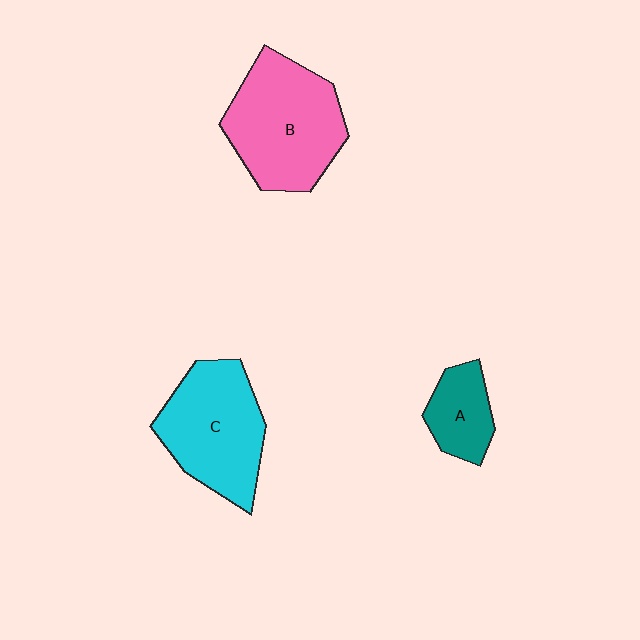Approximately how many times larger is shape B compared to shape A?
Approximately 2.4 times.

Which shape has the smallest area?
Shape A (teal).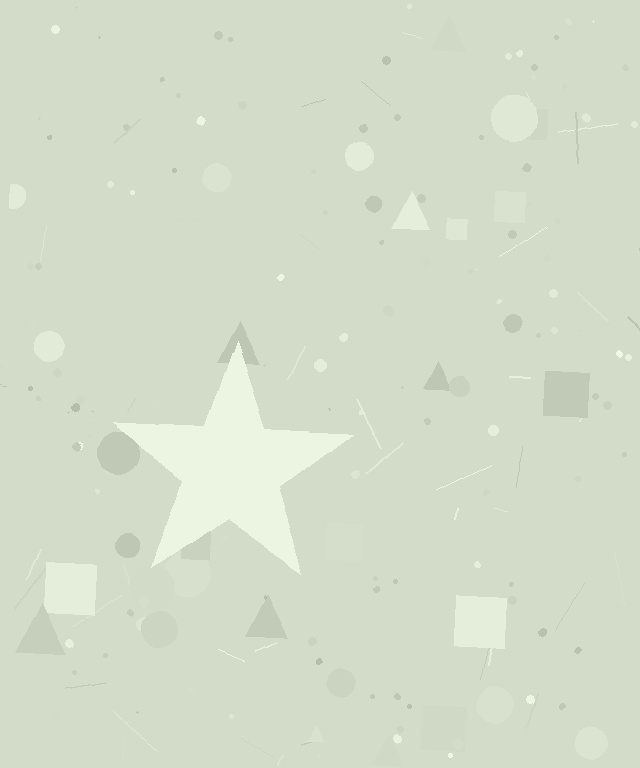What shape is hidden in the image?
A star is hidden in the image.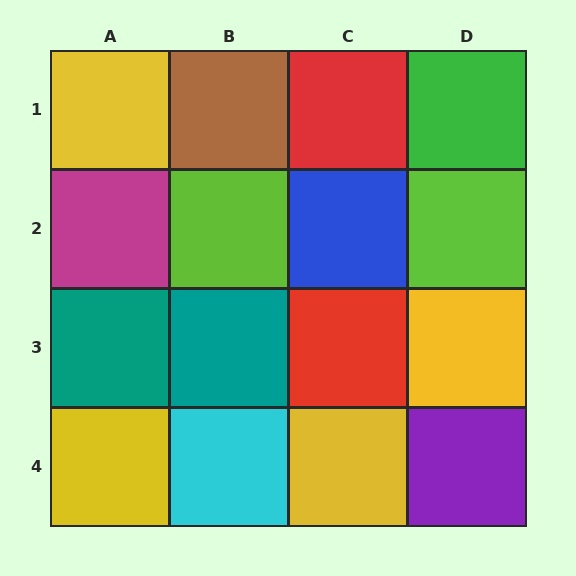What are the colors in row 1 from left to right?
Yellow, brown, red, green.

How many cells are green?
1 cell is green.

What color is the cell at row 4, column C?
Yellow.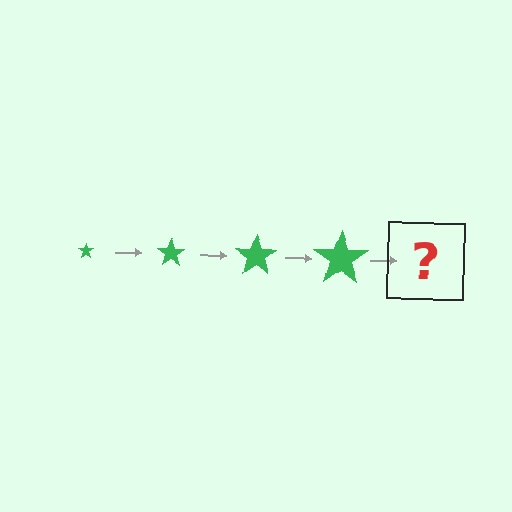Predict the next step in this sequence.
The next step is a green star, larger than the previous one.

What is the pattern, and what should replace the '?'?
The pattern is that the star gets progressively larger each step. The '?' should be a green star, larger than the previous one.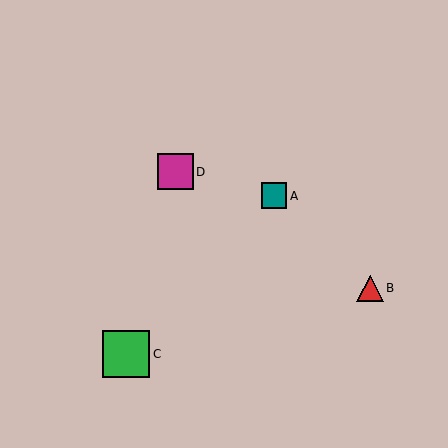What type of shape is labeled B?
Shape B is a red triangle.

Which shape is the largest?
The green square (labeled C) is the largest.